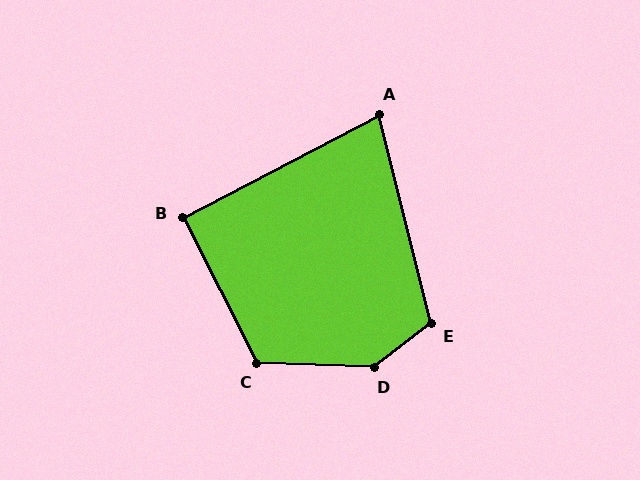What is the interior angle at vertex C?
Approximately 119 degrees (obtuse).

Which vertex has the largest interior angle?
D, at approximately 140 degrees.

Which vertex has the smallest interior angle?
A, at approximately 76 degrees.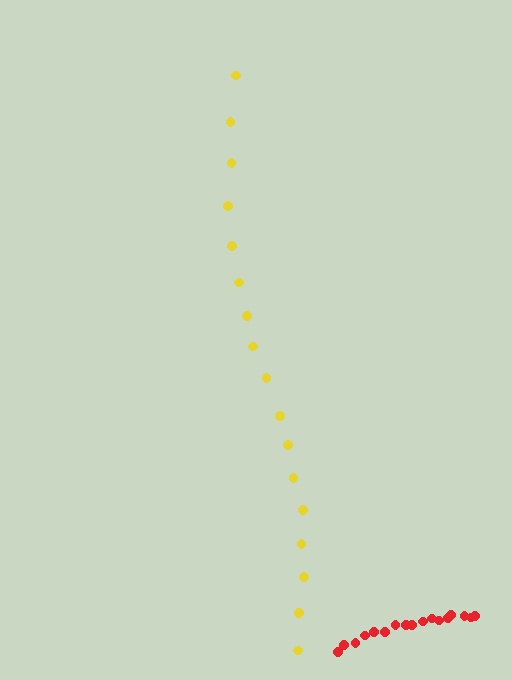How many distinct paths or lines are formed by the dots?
There are 2 distinct paths.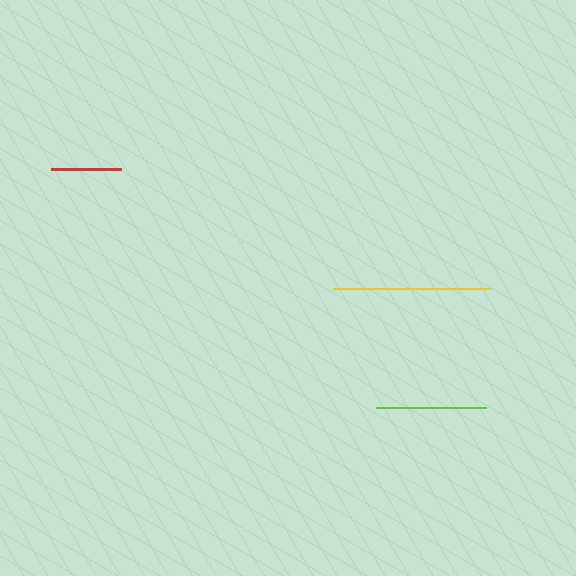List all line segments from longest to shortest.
From longest to shortest: yellow, lime, red.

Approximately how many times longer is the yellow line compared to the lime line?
The yellow line is approximately 1.4 times the length of the lime line.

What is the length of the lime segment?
The lime segment is approximately 110 pixels long.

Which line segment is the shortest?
The red line is the shortest at approximately 70 pixels.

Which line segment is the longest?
The yellow line is the longest at approximately 157 pixels.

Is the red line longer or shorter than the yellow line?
The yellow line is longer than the red line.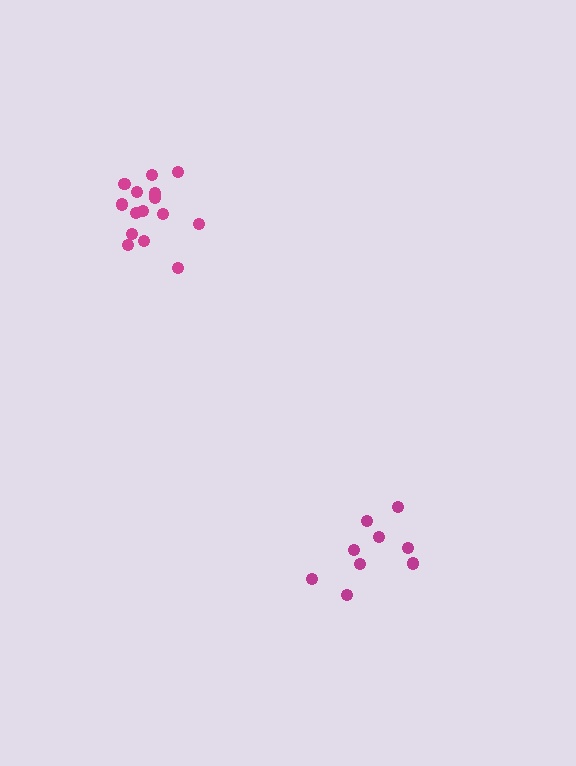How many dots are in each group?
Group 1: 9 dots, Group 2: 15 dots (24 total).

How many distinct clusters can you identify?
There are 2 distinct clusters.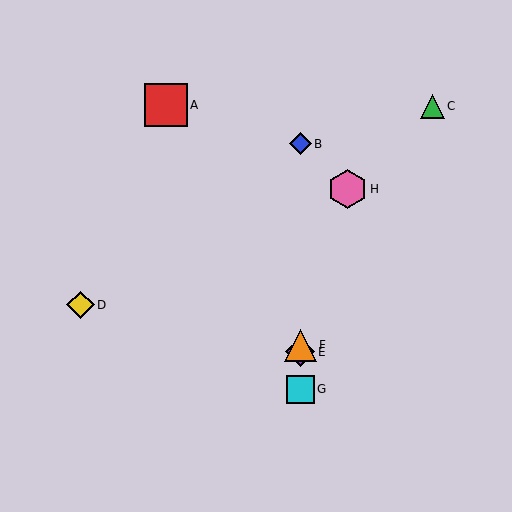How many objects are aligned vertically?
4 objects (B, E, F, G) are aligned vertically.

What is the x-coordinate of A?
Object A is at x≈166.